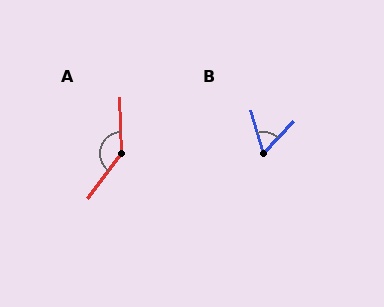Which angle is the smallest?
B, at approximately 60 degrees.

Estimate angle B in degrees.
Approximately 60 degrees.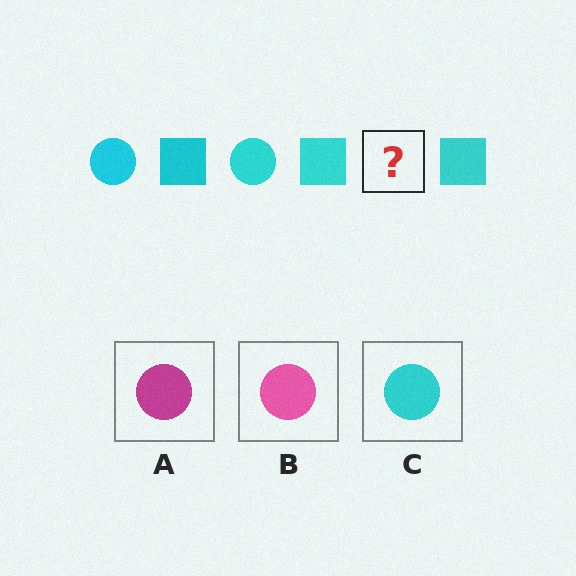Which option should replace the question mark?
Option C.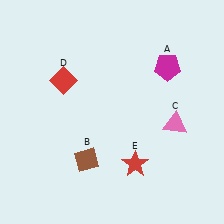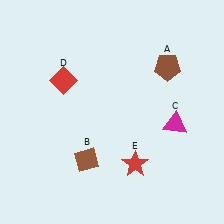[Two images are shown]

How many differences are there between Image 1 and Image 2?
There are 2 differences between the two images.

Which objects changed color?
A changed from magenta to brown. C changed from pink to magenta.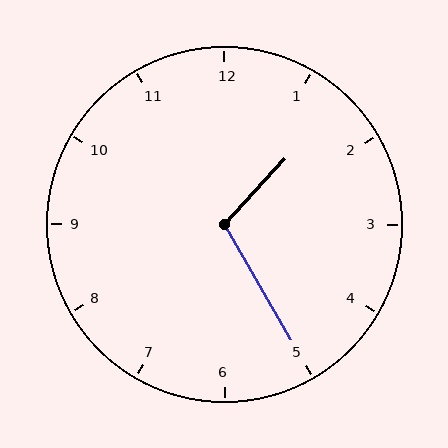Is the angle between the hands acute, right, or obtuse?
It is obtuse.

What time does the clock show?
1:25.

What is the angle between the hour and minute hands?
Approximately 108 degrees.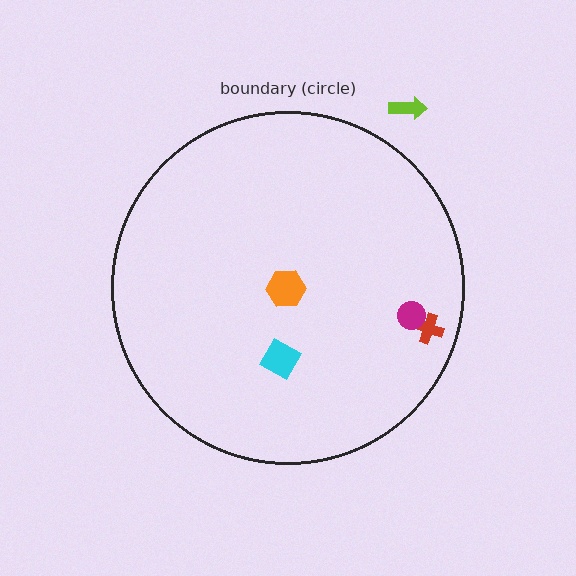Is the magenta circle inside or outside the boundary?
Inside.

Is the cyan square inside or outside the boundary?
Inside.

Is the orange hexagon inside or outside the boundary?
Inside.